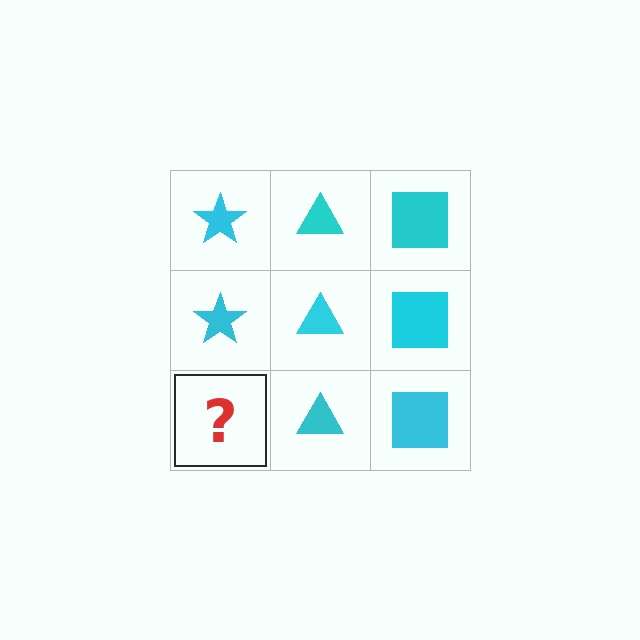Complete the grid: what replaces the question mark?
The question mark should be replaced with a cyan star.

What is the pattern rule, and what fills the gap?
The rule is that each column has a consistent shape. The gap should be filled with a cyan star.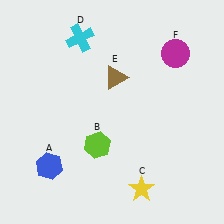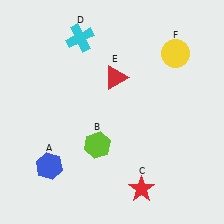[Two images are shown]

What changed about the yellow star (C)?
In Image 1, C is yellow. In Image 2, it changed to red.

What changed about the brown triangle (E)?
In Image 1, E is brown. In Image 2, it changed to red.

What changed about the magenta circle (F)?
In Image 1, F is magenta. In Image 2, it changed to yellow.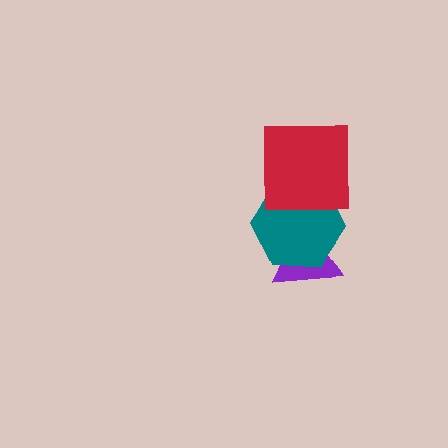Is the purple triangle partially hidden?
Yes, it is partially covered by another shape.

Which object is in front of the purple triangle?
The teal hexagon is in front of the purple triangle.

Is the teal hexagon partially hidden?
Yes, it is partially covered by another shape.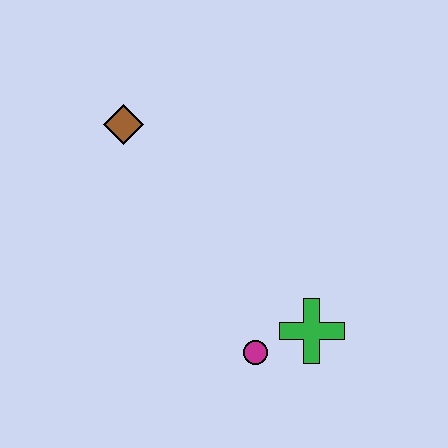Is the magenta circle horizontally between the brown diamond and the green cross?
Yes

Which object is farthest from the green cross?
The brown diamond is farthest from the green cross.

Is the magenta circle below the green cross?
Yes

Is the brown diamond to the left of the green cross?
Yes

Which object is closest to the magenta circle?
The green cross is closest to the magenta circle.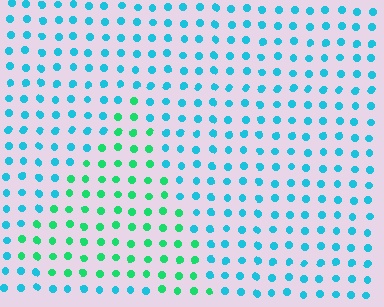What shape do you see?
I see a triangle.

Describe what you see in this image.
The image is filled with small cyan elements in a uniform arrangement. A triangle-shaped region is visible where the elements are tinted to a slightly different hue, forming a subtle color boundary.